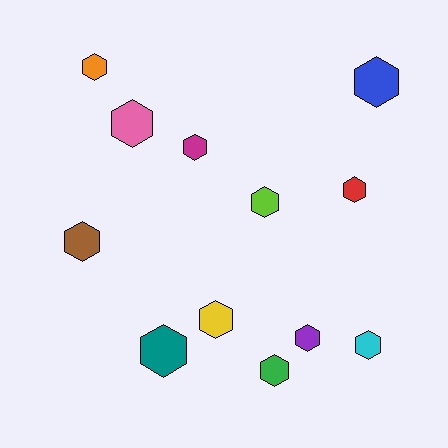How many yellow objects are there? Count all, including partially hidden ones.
There is 1 yellow object.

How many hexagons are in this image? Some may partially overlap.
There are 12 hexagons.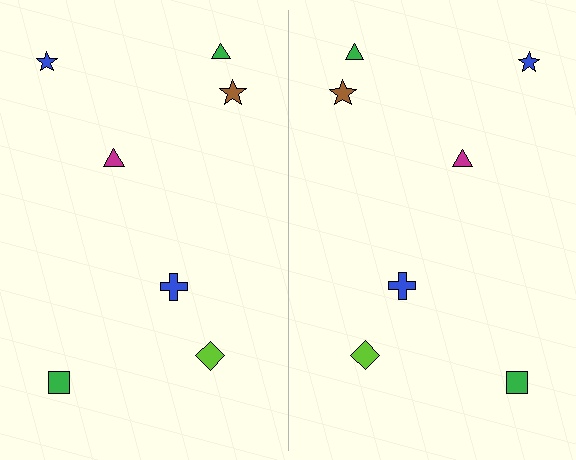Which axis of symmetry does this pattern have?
The pattern has a vertical axis of symmetry running through the center of the image.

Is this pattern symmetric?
Yes, this pattern has bilateral (reflection) symmetry.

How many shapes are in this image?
There are 14 shapes in this image.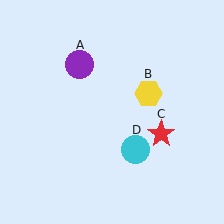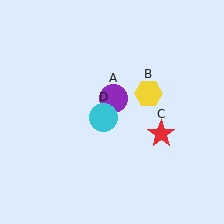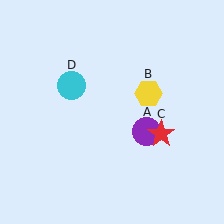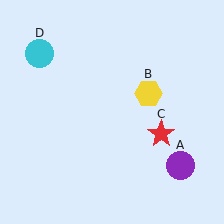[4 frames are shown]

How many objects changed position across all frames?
2 objects changed position: purple circle (object A), cyan circle (object D).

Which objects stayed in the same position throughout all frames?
Yellow hexagon (object B) and red star (object C) remained stationary.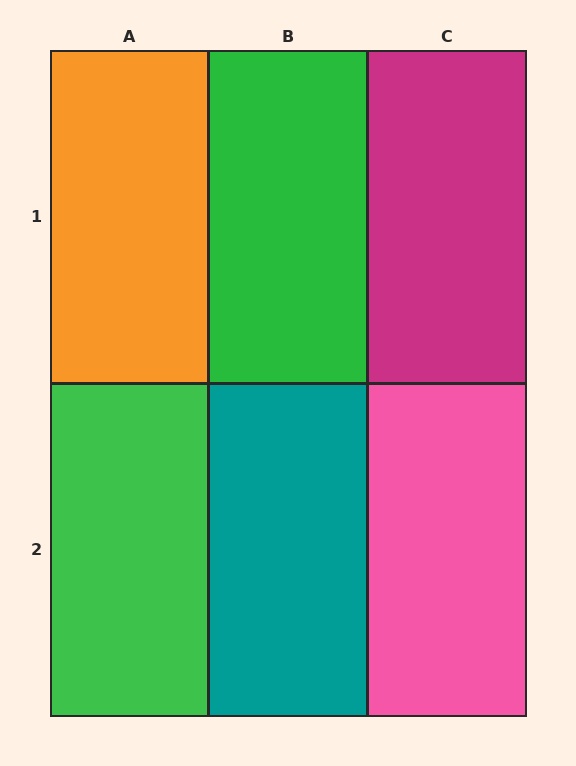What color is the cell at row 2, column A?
Green.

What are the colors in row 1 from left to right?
Orange, green, magenta.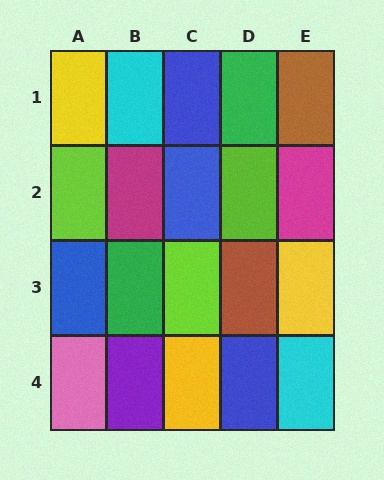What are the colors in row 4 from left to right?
Pink, purple, yellow, blue, cyan.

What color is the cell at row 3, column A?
Blue.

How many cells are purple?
1 cell is purple.